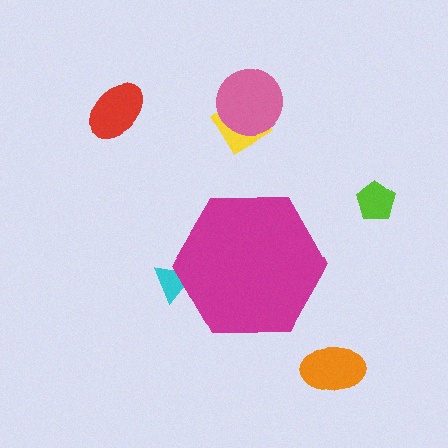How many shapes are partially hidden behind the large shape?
1 shape is partially hidden.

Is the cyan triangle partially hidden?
Yes, the cyan triangle is partially hidden behind the magenta hexagon.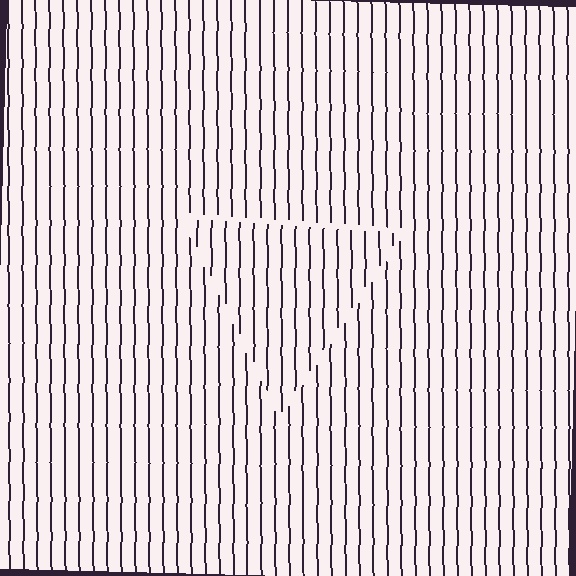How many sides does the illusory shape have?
3 sides — the line-ends trace a triangle.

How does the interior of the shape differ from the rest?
The interior of the shape contains the same grating, shifted by half a period — the contour is defined by the phase discontinuity where line-ends from the inner and outer gratings abut.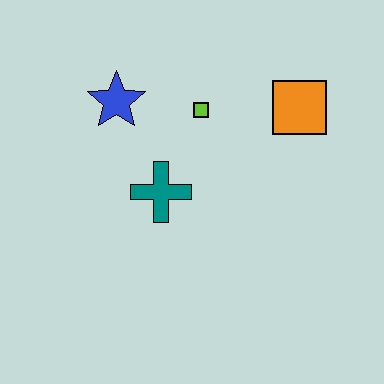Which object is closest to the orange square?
The lime square is closest to the orange square.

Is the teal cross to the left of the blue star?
No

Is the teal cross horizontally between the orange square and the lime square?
No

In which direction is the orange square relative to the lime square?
The orange square is to the right of the lime square.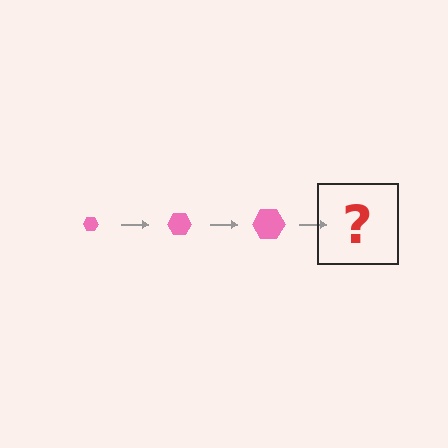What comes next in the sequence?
The next element should be a pink hexagon, larger than the previous one.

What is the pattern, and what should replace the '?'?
The pattern is that the hexagon gets progressively larger each step. The '?' should be a pink hexagon, larger than the previous one.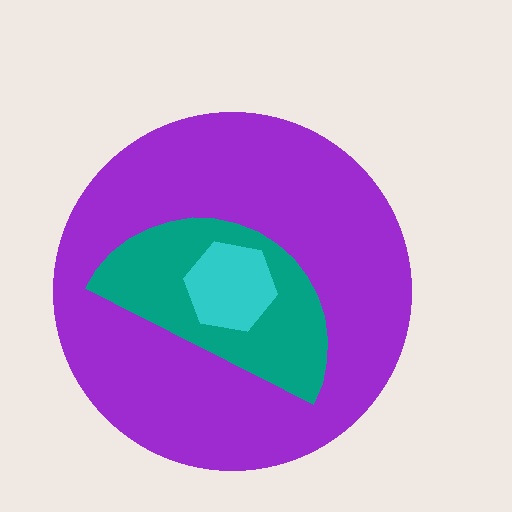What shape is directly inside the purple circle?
The teal semicircle.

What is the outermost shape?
The purple circle.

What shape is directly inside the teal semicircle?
The cyan hexagon.